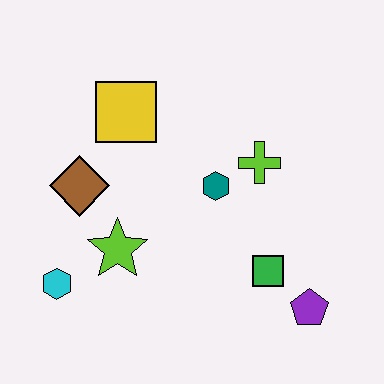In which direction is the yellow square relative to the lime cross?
The yellow square is to the left of the lime cross.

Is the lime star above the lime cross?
No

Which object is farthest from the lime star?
The purple pentagon is farthest from the lime star.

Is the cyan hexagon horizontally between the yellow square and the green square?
No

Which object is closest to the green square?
The purple pentagon is closest to the green square.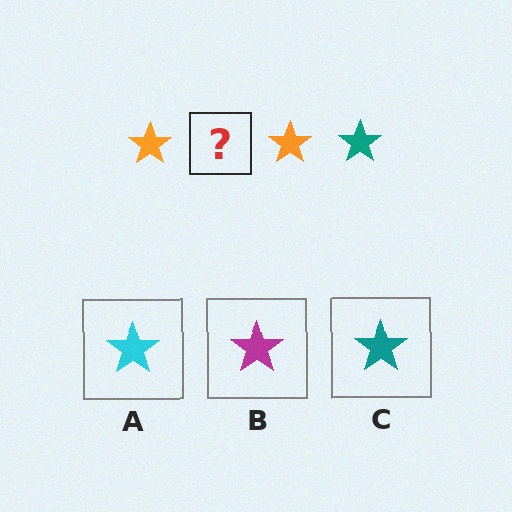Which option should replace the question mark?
Option C.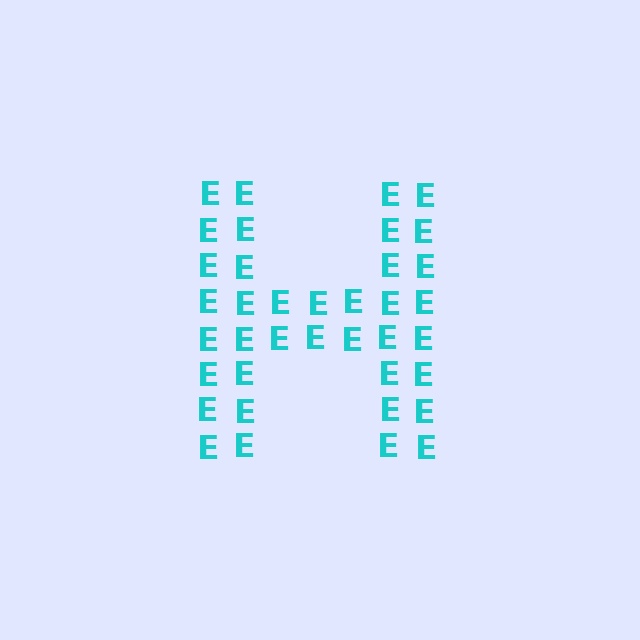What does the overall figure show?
The overall figure shows the letter H.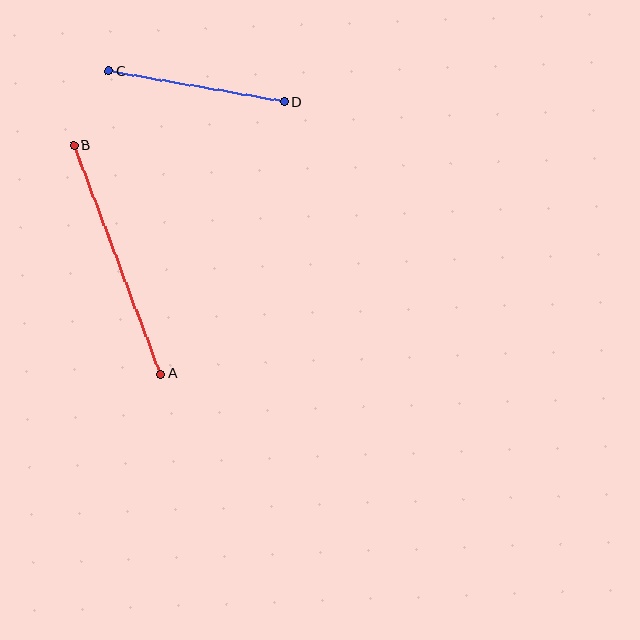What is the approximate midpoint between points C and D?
The midpoint is at approximately (197, 87) pixels.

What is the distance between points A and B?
The distance is approximately 244 pixels.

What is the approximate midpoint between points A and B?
The midpoint is at approximately (117, 260) pixels.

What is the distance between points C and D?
The distance is approximately 178 pixels.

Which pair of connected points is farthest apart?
Points A and B are farthest apart.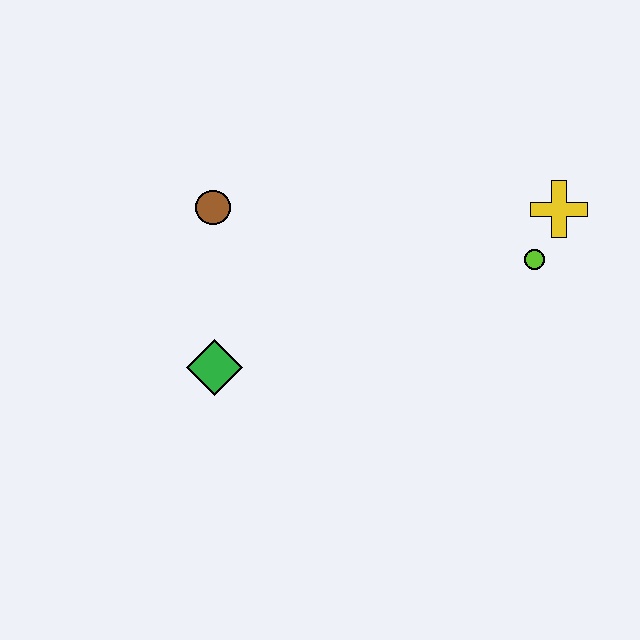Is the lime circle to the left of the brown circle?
No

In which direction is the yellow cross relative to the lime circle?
The yellow cross is above the lime circle.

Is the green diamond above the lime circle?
No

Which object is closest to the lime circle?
The yellow cross is closest to the lime circle.